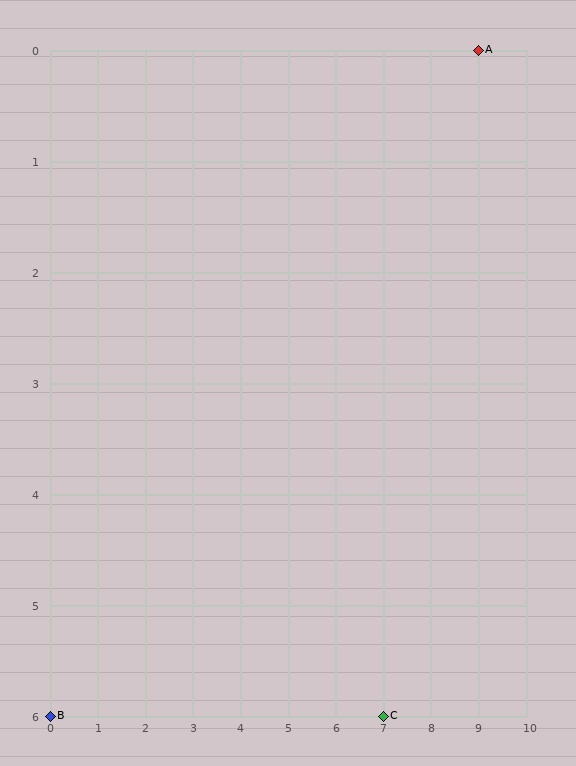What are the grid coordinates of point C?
Point C is at grid coordinates (7, 6).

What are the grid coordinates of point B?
Point B is at grid coordinates (0, 6).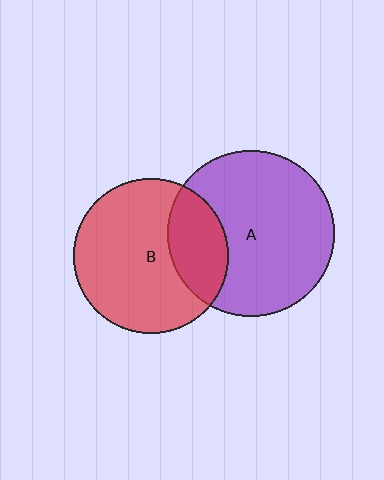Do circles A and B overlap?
Yes.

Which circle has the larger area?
Circle A (purple).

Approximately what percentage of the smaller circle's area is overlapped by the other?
Approximately 25%.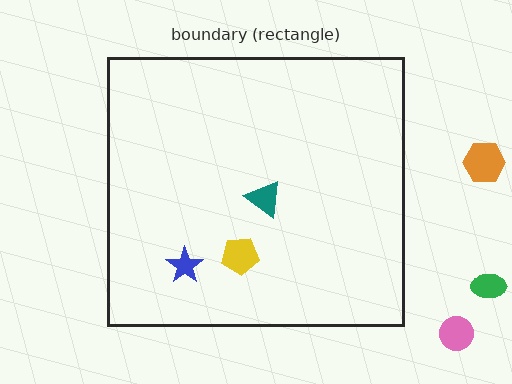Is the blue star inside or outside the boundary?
Inside.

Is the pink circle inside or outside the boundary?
Outside.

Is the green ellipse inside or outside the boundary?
Outside.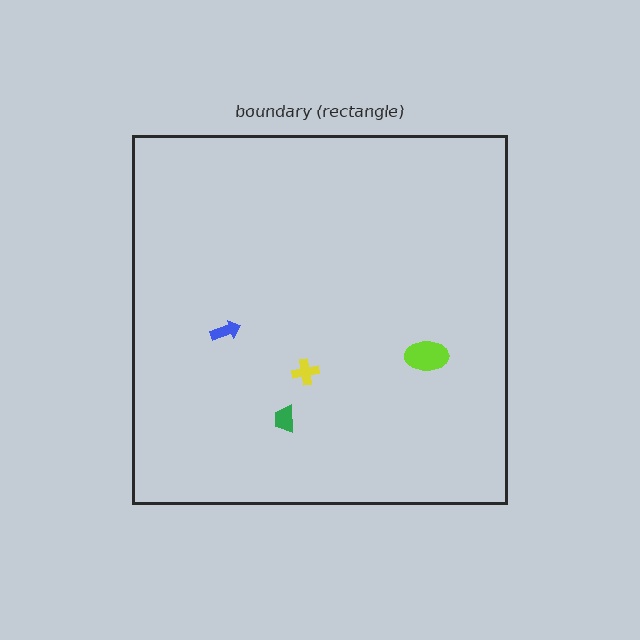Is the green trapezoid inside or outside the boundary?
Inside.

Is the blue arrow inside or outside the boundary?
Inside.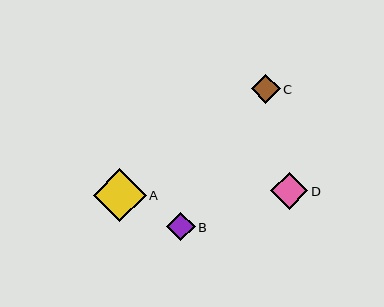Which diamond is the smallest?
Diamond B is the smallest with a size of approximately 28 pixels.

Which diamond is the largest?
Diamond A is the largest with a size of approximately 52 pixels.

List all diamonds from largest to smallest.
From largest to smallest: A, D, C, B.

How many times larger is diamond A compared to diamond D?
Diamond A is approximately 1.4 times the size of diamond D.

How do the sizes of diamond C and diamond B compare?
Diamond C and diamond B are approximately the same size.